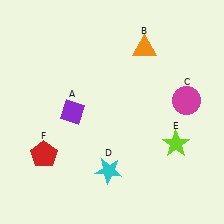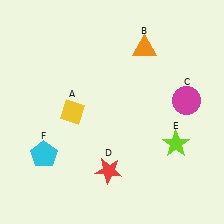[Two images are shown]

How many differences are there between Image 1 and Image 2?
There are 3 differences between the two images.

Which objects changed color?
A changed from purple to yellow. D changed from cyan to red. F changed from red to cyan.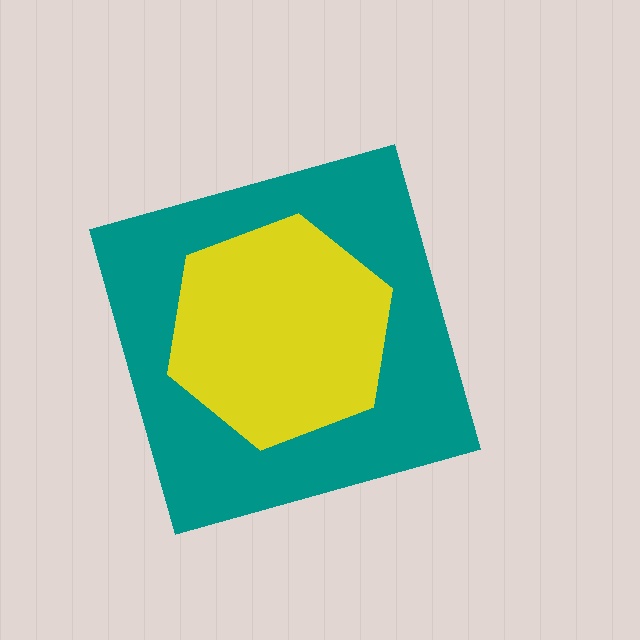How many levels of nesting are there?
2.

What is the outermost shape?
The teal diamond.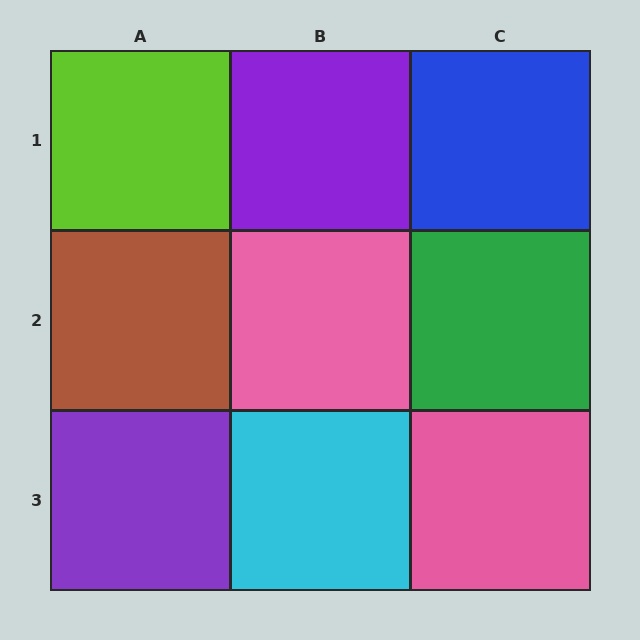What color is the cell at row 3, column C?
Pink.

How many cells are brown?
1 cell is brown.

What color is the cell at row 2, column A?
Brown.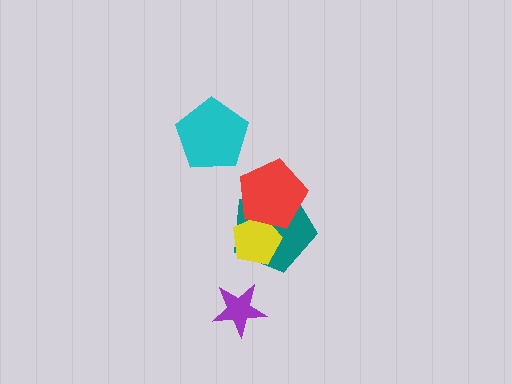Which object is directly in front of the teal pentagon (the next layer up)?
The yellow pentagon is directly in front of the teal pentagon.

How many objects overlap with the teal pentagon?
2 objects overlap with the teal pentagon.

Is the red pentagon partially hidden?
No, no other shape covers it.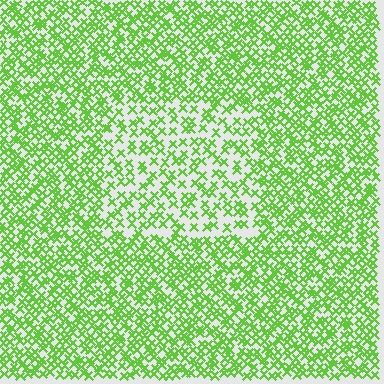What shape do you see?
I see a rectangle.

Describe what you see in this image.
The image contains small lime elements arranged at two different densities. A rectangle-shaped region is visible where the elements are less densely packed than the surrounding area.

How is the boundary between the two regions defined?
The boundary is defined by a change in element density (approximately 1.8x ratio). All elements are the same color, size, and shape.